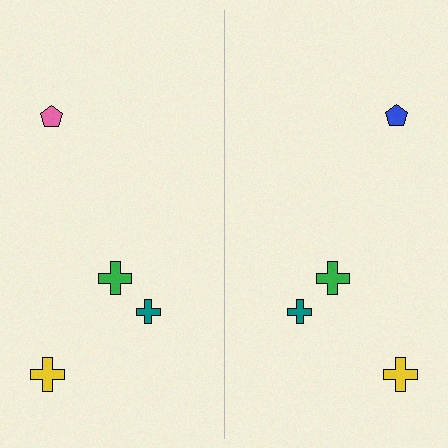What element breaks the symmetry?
The blue pentagon on the right side breaks the symmetry — its mirror counterpart is pink.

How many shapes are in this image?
There are 8 shapes in this image.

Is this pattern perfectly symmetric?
No, the pattern is not perfectly symmetric. The blue pentagon on the right side breaks the symmetry — its mirror counterpart is pink.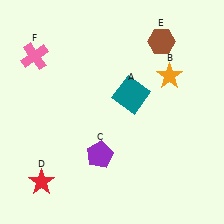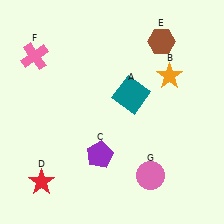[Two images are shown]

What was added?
A pink circle (G) was added in Image 2.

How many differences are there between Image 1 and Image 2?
There is 1 difference between the two images.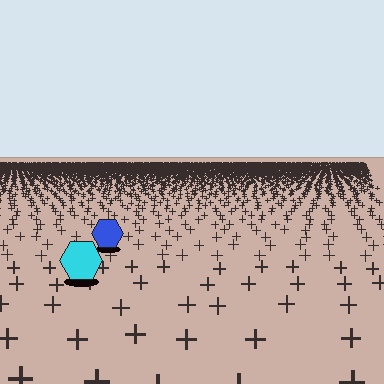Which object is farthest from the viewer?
The blue hexagon is farthest from the viewer. It appears smaller and the ground texture around it is denser.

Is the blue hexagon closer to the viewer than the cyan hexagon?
No. The cyan hexagon is closer — you can tell from the texture gradient: the ground texture is coarser near it.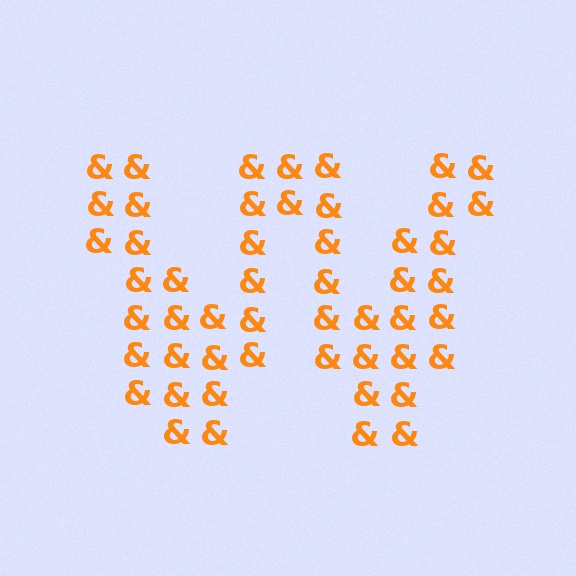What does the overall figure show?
The overall figure shows the letter W.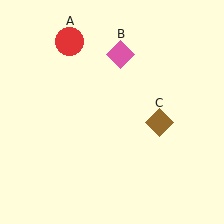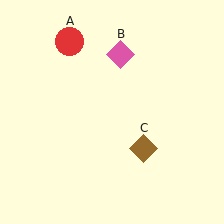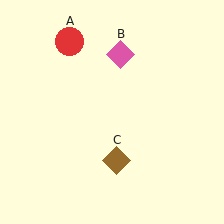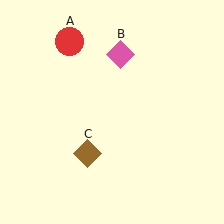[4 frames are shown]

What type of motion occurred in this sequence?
The brown diamond (object C) rotated clockwise around the center of the scene.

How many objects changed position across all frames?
1 object changed position: brown diamond (object C).